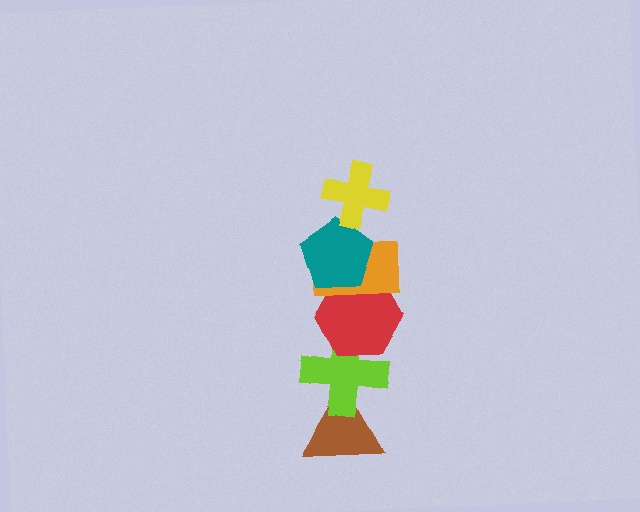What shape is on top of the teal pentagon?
The yellow cross is on top of the teal pentagon.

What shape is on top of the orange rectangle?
The teal pentagon is on top of the orange rectangle.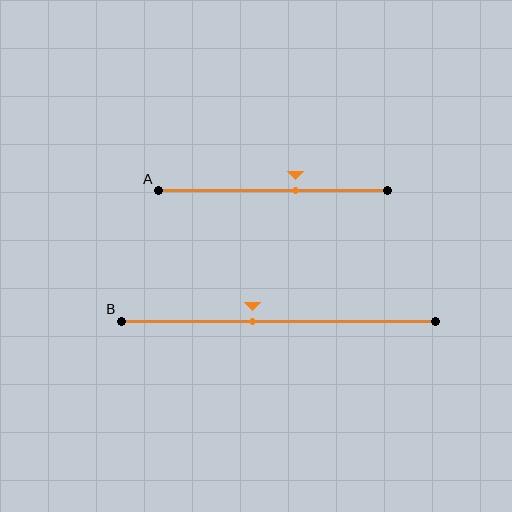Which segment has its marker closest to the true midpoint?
Segment B has its marker closest to the true midpoint.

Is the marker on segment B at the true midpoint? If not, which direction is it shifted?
No, the marker on segment B is shifted to the left by about 8% of the segment length.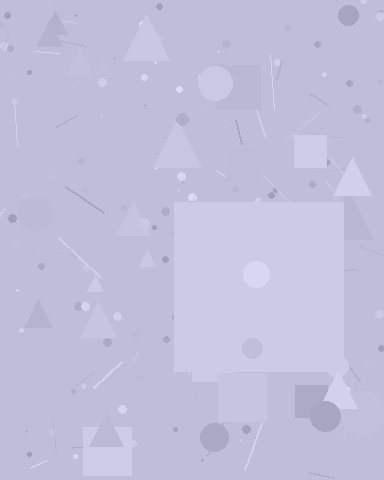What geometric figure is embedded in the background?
A square is embedded in the background.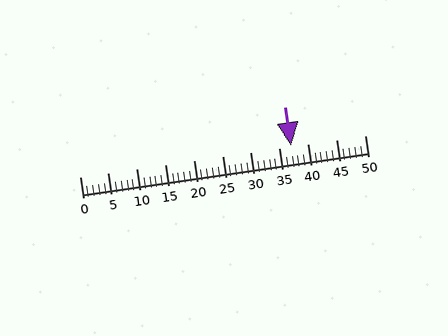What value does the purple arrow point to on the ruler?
The purple arrow points to approximately 37.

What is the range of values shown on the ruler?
The ruler shows values from 0 to 50.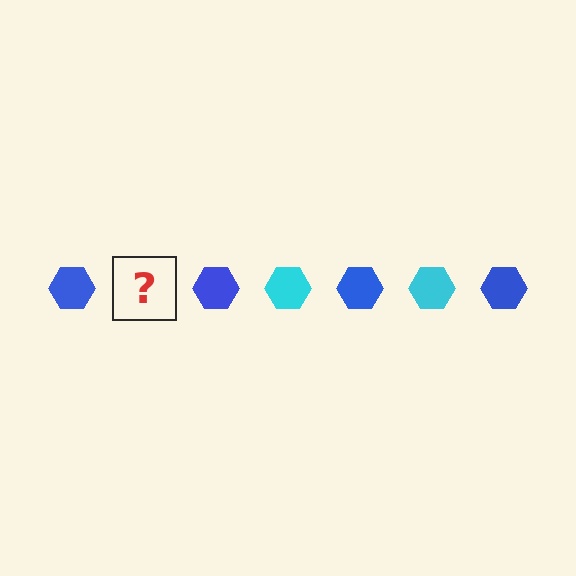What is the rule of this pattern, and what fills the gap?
The rule is that the pattern cycles through blue, cyan hexagons. The gap should be filled with a cyan hexagon.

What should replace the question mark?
The question mark should be replaced with a cyan hexagon.